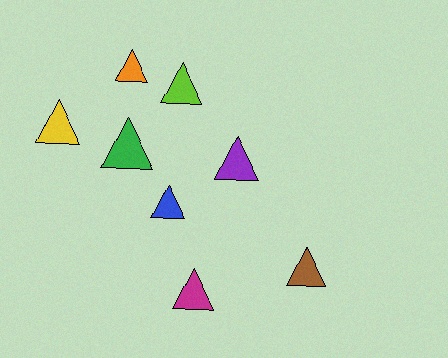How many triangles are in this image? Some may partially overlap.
There are 8 triangles.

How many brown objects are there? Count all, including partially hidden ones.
There is 1 brown object.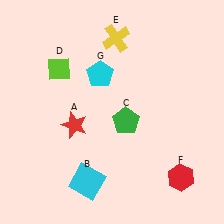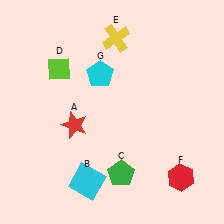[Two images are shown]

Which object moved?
The green pentagon (C) moved down.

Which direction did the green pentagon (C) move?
The green pentagon (C) moved down.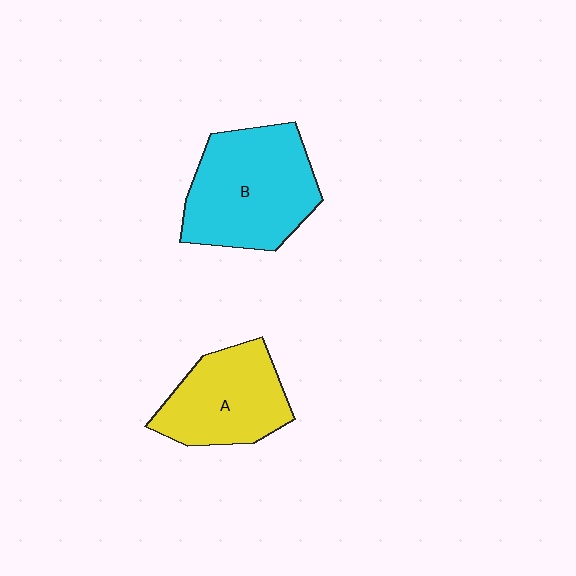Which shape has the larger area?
Shape B (cyan).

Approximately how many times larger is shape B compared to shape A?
Approximately 1.3 times.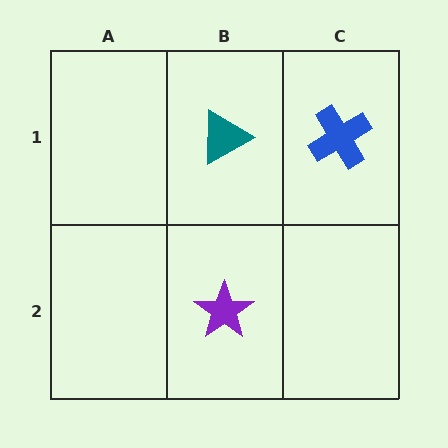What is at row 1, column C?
A blue cross.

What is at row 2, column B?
A purple star.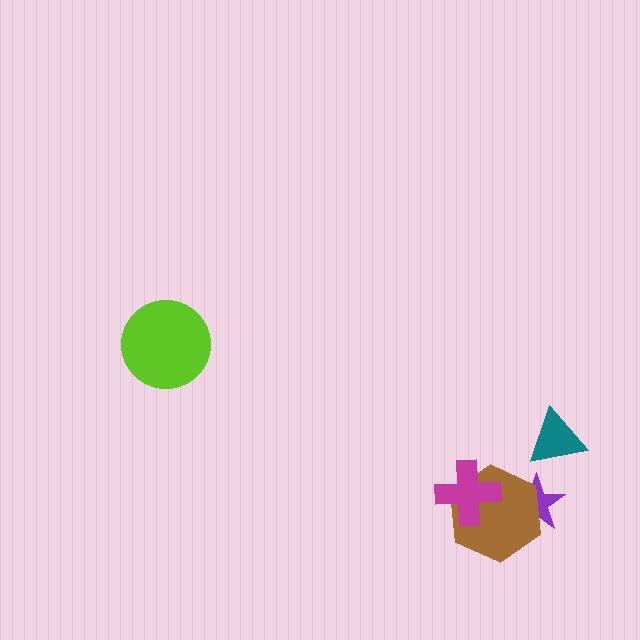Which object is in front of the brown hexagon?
The magenta cross is in front of the brown hexagon.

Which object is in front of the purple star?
The brown hexagon is in front of the purple star.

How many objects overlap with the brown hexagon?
2 objects overlap with the brown hexagon.